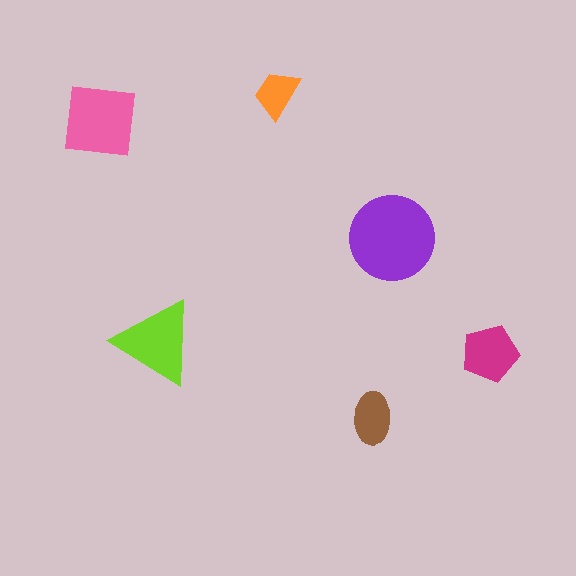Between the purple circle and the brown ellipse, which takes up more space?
The purple circle.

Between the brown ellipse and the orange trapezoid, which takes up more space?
The brown ellipse.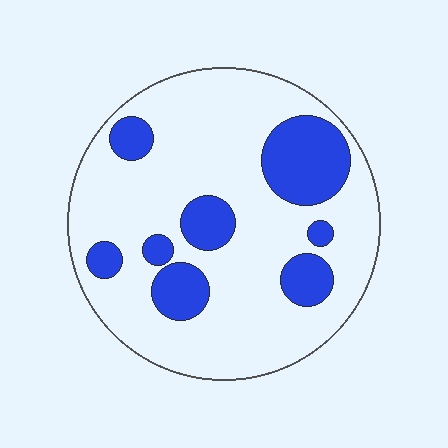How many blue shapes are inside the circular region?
8.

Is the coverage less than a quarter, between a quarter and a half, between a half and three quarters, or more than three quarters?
Less than a quarter.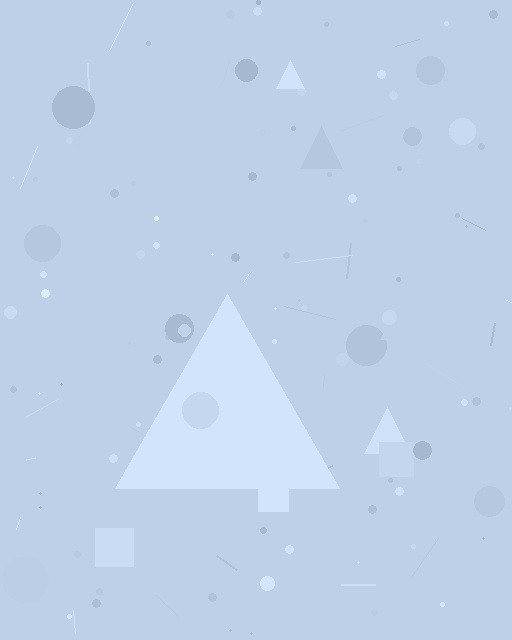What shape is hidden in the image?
A triangle is hidden in the image.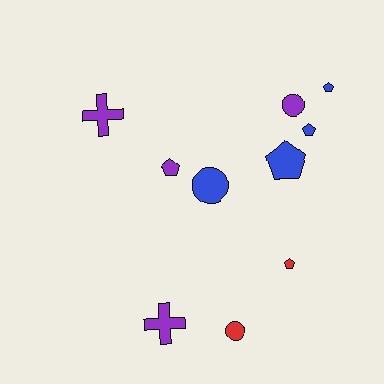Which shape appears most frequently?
Pentagon, with 5 objects.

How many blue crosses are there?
There are no blue crosses.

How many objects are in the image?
There are 10 objects.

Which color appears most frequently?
Purple, with 4 objects.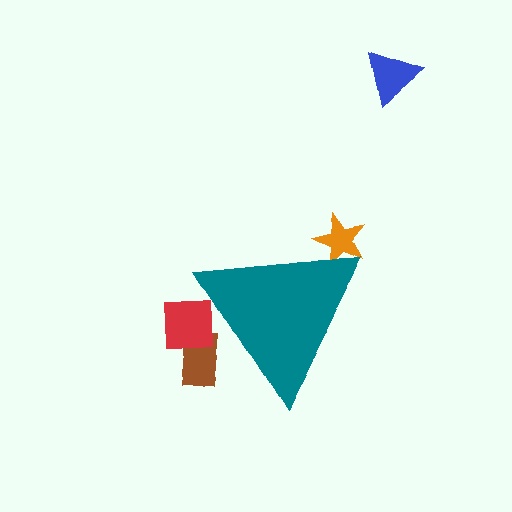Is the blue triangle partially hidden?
No, the blue triangle is fully visible.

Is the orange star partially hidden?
Yes, the orange star is partially hidden behind the teal triangle.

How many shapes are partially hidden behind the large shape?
3 shapes are partially hidden.